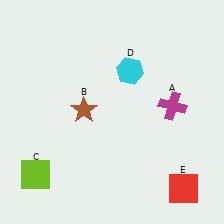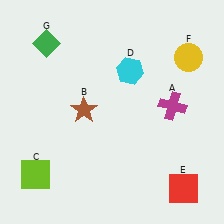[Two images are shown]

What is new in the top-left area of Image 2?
A green diamond (G) was added in the top-left area of Image 2.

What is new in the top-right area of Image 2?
A yellow circle (F) was added in the top-right area of Image 2.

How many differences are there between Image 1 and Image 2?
There are 2 differences between the two images.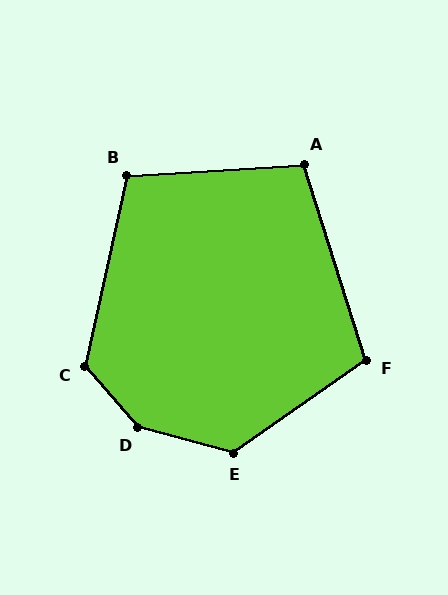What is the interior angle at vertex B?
Approximately 106 degrees (obtuse).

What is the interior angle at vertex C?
Approximately 126 degrees (obtuse).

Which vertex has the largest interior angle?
D, at approximately 146 degrees.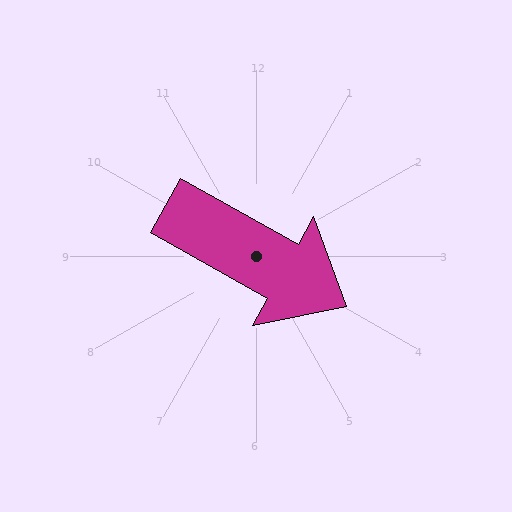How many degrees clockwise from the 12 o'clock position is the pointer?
Approximately 119 degrees.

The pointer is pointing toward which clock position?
Roughly 4 o'clock.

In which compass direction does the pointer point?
Southeast.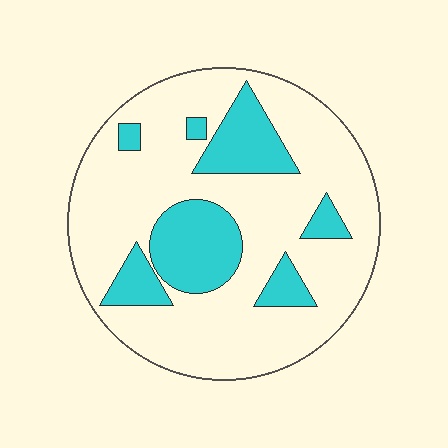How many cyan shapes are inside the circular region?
7.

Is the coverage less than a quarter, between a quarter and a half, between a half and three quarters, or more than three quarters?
Less than a quarter.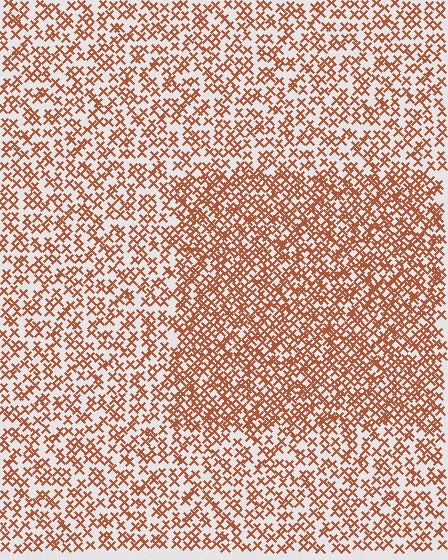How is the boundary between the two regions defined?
The boundary is defined by a change in element density (approximately 1.7x ratio). All elements are the same color, size, and shape.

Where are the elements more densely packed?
The elements are more densely packed inside the rectangle boundary.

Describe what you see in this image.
The image contains small brown elements arranged at two different densities. A rectangle-shaped region is visible where the elements are more densely packed than the surrounding area.